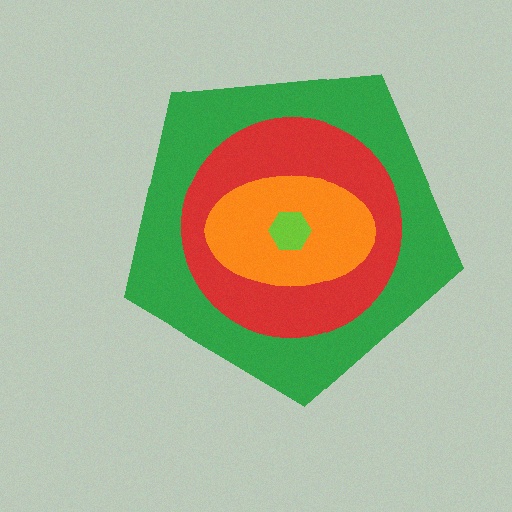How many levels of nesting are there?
4.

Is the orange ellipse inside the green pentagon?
Yes.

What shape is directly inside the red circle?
The orange ellipse.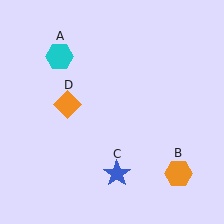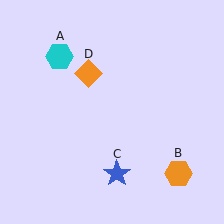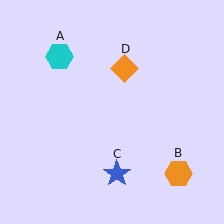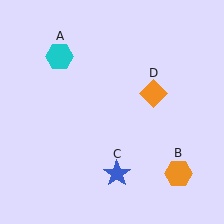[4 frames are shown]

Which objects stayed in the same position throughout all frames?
Cyan hexagon (object A) and orange hexagon (object B) and blue star (object C) remained stationary.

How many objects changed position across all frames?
1 object changed position: orange diamond (object D).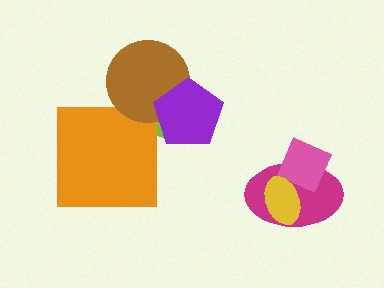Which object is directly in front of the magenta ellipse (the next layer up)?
The pink diamond is directly in front of the magenta ellipse.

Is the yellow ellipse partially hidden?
No, no other shape covers it.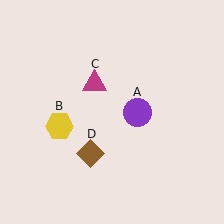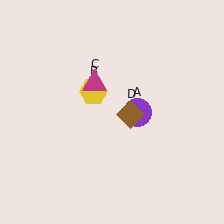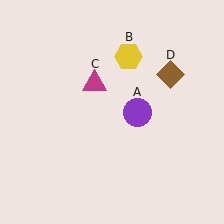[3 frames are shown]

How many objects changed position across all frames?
2 objects changed position: yellow hexagon (object B), brown diamond (object D).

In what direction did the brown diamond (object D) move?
The brown diamond (object D) moved up and to the right.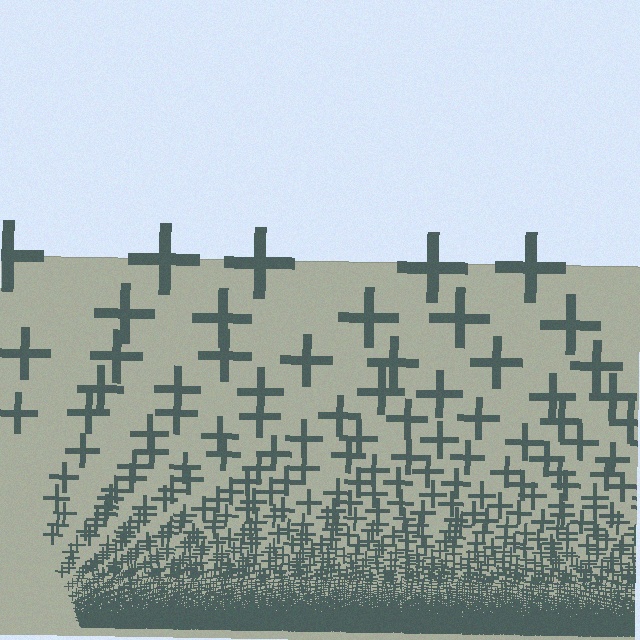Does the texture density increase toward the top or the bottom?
Density increases toward the bottom.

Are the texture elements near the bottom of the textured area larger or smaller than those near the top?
Smaller. The gradient is inverted — elements near the bottom are smaller and denser.